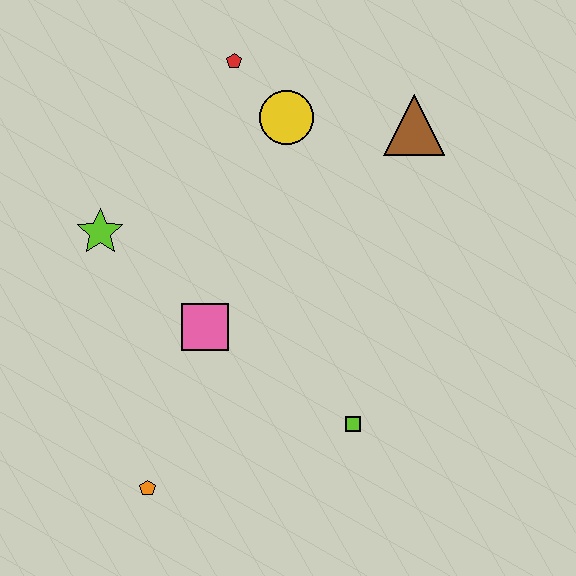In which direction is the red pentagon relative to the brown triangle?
The red pentagon is to the left of the brown triangle.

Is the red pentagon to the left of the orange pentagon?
No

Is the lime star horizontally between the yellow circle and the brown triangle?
No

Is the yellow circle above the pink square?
Yes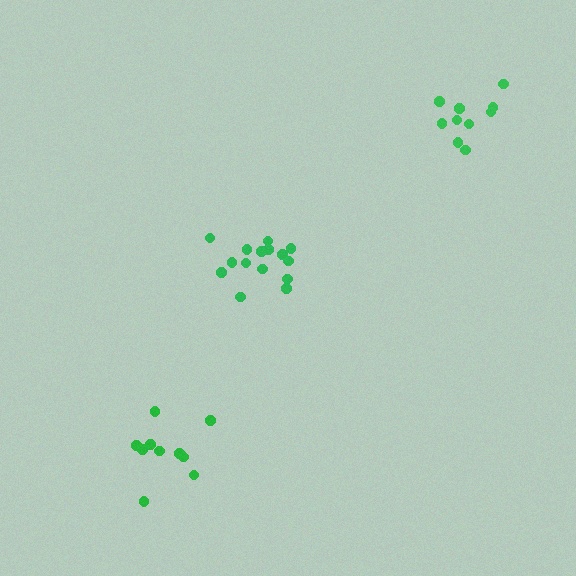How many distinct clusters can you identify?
There are 3 distinct clusters.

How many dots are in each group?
Group 1: 10 dots, Group 2: 15 dots, Group 3: 11 dots (36 total).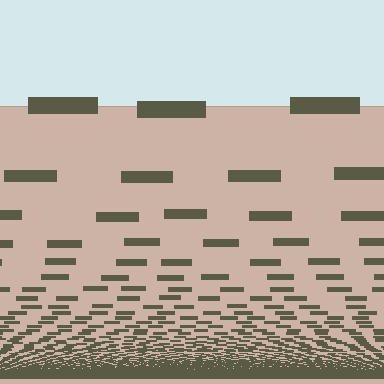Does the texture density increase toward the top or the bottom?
Density increases toward the bottom.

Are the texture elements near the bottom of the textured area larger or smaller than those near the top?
Smaller. The gradient is inverted — elements near the bottom are smaller and denser.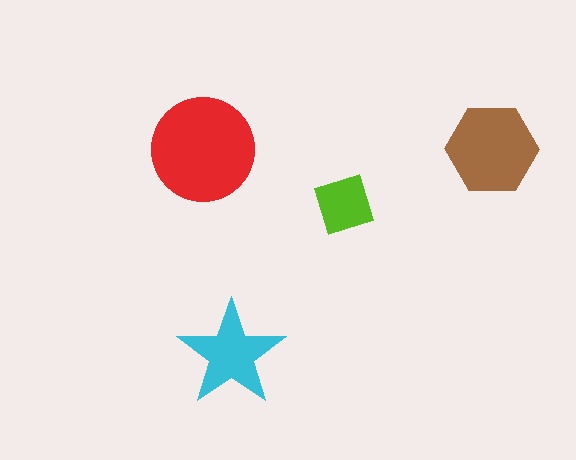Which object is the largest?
The red circle.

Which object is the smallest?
The lime square.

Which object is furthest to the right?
The brown hexagon is rightmost.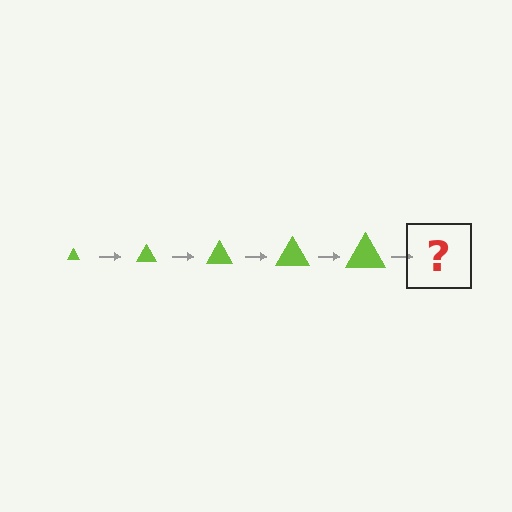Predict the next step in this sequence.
The next step is a lime triangle, larger than the previous one.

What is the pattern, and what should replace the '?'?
The pattern is that the triangle gets progressively larger each step. The '?' should be a lime triangle, larger than the previous one.